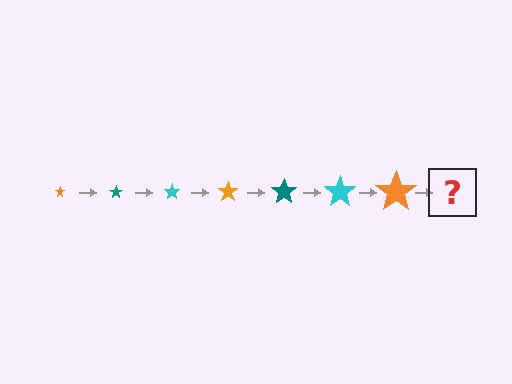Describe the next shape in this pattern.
It should be a teal star, larger than the previous one.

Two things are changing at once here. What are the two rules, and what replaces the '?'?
The two rules are that the star grows larger each step and the color cycles through orange, teal, and cyan. The '?' should be a teal star, larger than the previous one.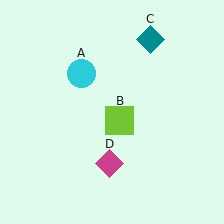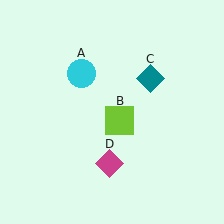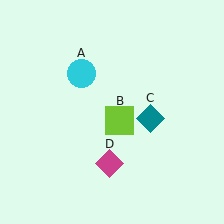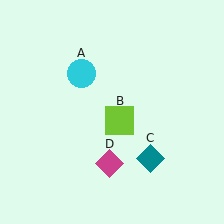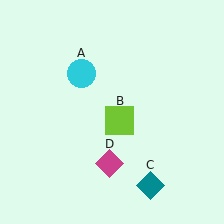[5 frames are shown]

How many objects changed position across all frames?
1 object changed position: teal diamond (object C).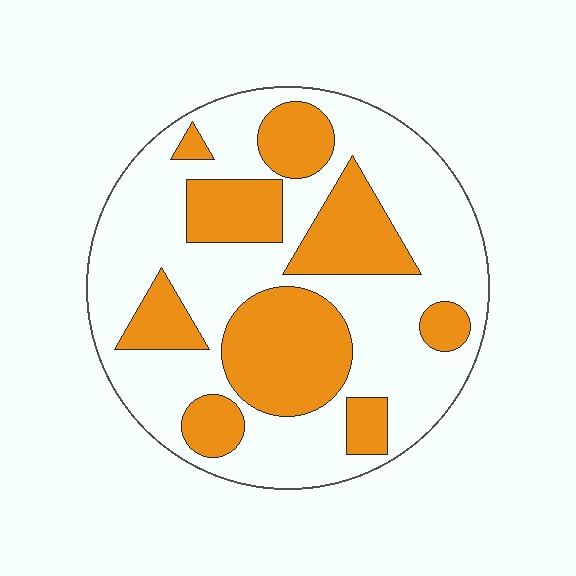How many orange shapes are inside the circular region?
9.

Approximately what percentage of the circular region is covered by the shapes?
Approximately 35%.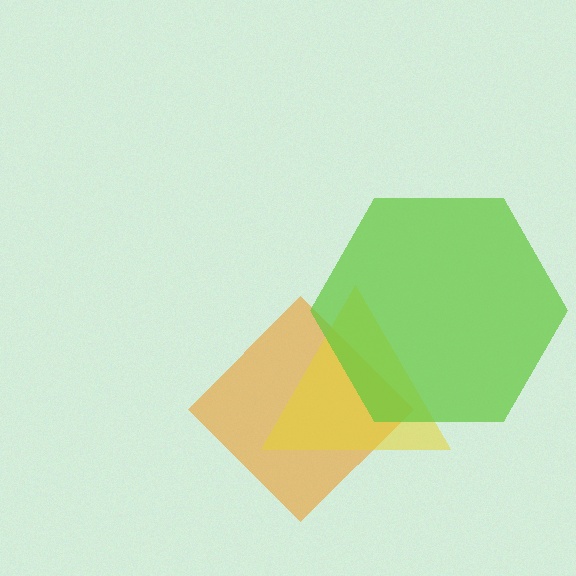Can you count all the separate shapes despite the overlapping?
Yes, there are 3 separate shapes.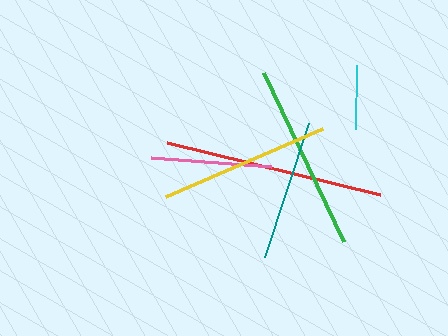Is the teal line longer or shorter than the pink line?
The teal line is longer than the pink line.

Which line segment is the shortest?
The cyan line is the shortest at approximately 64 pixels.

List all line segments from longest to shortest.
From longest to shortest: red, green, yellow, teal, pink, cyan.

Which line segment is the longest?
The red line is the longest at approximately 220 pixels.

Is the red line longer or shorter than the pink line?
The red line is longer than the pink line.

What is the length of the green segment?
The green segment is approximately 186 pixels long.